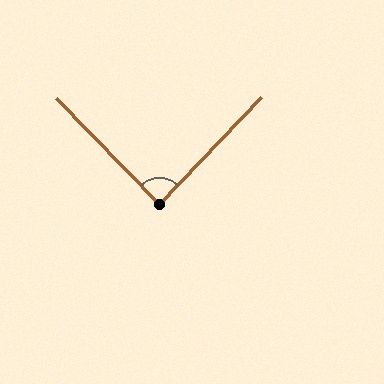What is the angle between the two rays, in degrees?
Approximately 88 degrees.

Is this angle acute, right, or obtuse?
It is approximately a right angle.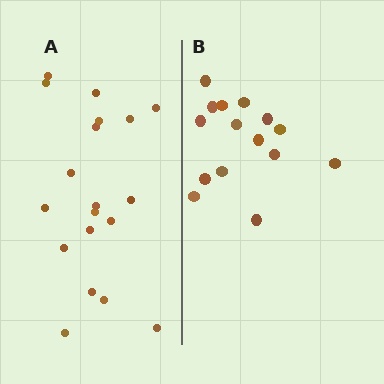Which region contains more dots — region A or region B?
Region A (the left region) has more dots.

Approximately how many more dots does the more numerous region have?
Region A has about 4 more dots than region B.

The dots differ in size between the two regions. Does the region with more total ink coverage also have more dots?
No. Region B has more total ink coverage because its dots are larger, but region A actually contains more individual dots. Total area can be misleading — the number of items is what matters here.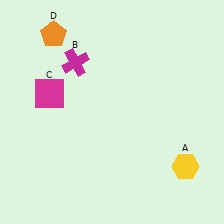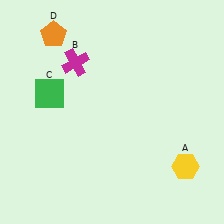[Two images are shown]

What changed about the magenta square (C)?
In Image 1, C is magenta. In Image 2, it changed to green.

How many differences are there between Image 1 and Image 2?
There is 1 difference between the two images.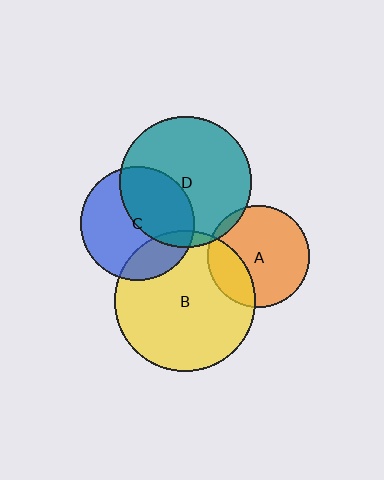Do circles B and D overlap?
Yes.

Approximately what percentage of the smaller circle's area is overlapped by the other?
Approximately 5%.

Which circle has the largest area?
Circle B (yellow).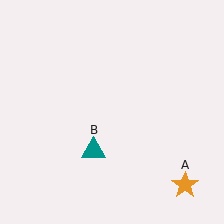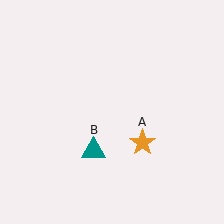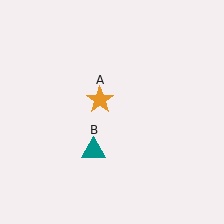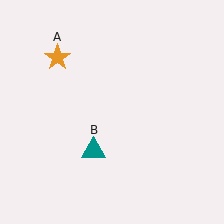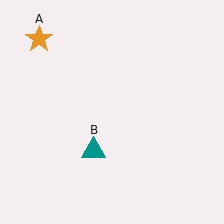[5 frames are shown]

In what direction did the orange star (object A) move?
The orange star (object A) moved up and to the left.